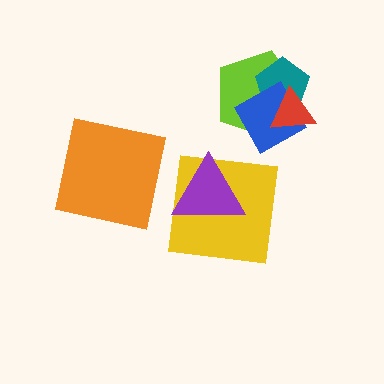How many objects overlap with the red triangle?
3 objects overlap with the red triangle.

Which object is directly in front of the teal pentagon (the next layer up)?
The blue diamond is directly in front of the teal pentagon.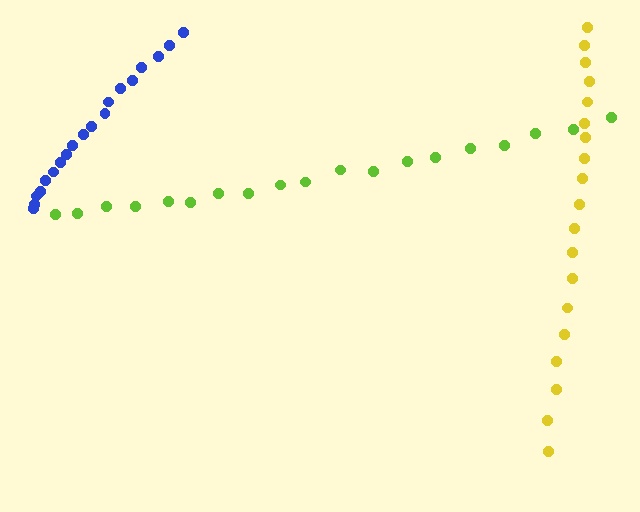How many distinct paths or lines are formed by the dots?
There are 3 distinct paths.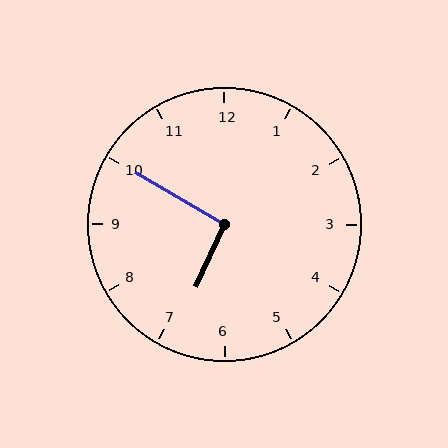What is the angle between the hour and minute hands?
Approximately 95 degrees.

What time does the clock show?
6:50.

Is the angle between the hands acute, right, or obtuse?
It is right.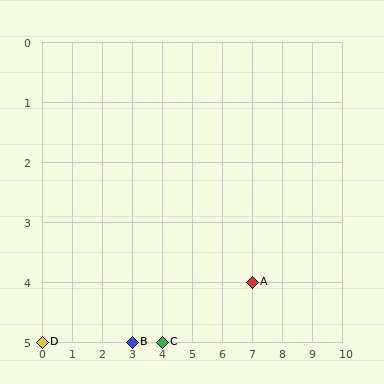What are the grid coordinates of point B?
Point B is at grid coordinates (3, 5).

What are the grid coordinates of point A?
Point A is at grid coordinates (7, 4).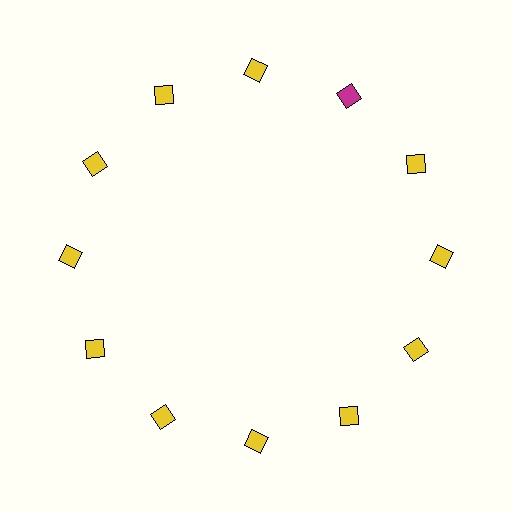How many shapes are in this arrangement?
There are 12 shapes arranged in a ring pattern.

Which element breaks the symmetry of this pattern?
The magenta diamond at roughly the 1 o'clock position breaks the symmetry. All other shapes are yellow diamonds.